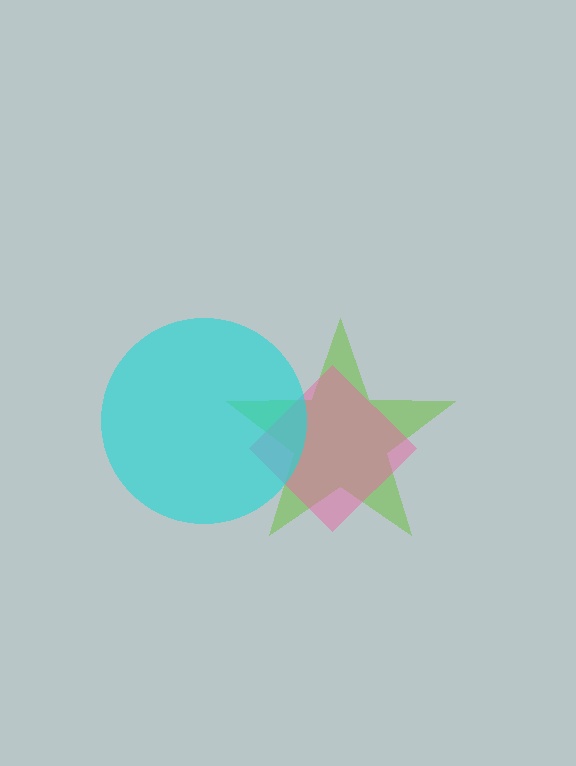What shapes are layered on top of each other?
The layered shapes are: a lime star, a pink diamond, a cyan circle.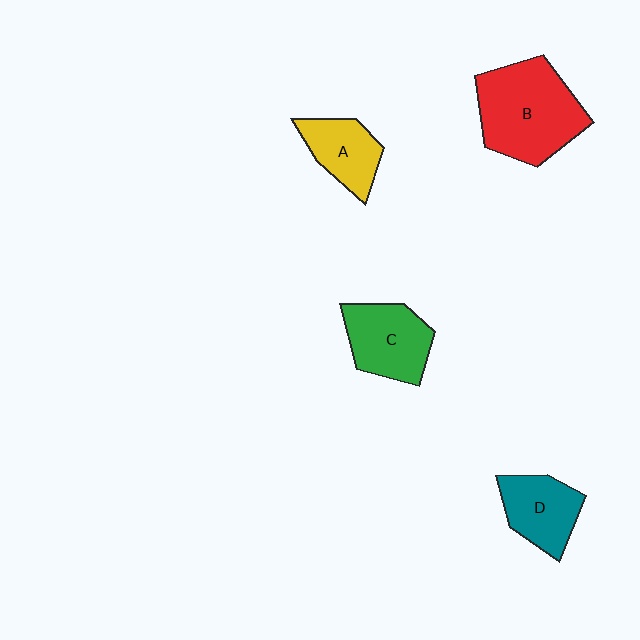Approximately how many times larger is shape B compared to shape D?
Approximately 1.8 times.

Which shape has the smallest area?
Shape A (yellow).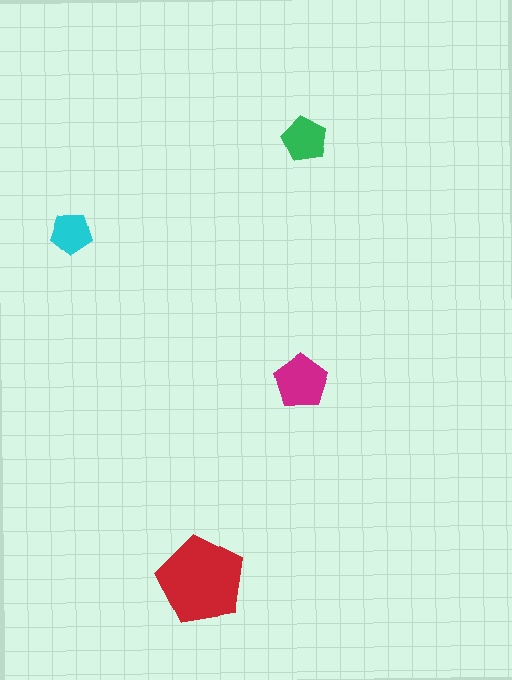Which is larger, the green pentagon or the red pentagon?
The red one.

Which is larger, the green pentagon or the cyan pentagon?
The green one.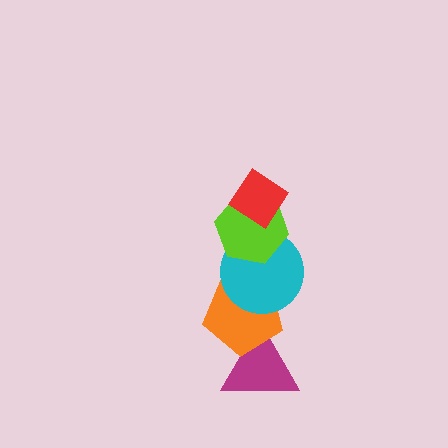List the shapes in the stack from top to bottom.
From top to bottom: the red diamond, the lime hexagon, the cyan circle, the orange pentagon, the magenta triangle.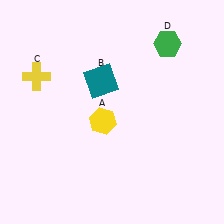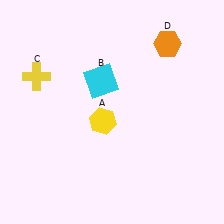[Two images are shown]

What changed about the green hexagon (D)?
In Image 1, D is green. In Image 2, it changed to orange.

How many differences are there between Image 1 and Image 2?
There are 2 differences between the two images.